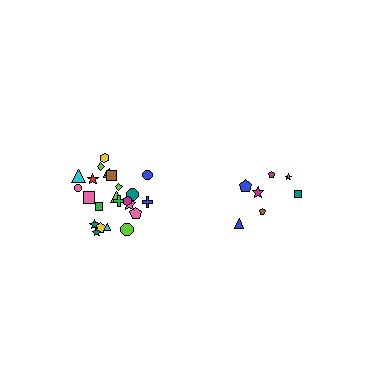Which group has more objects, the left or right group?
The left group.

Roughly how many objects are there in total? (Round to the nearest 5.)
Roughly 30 objects in total.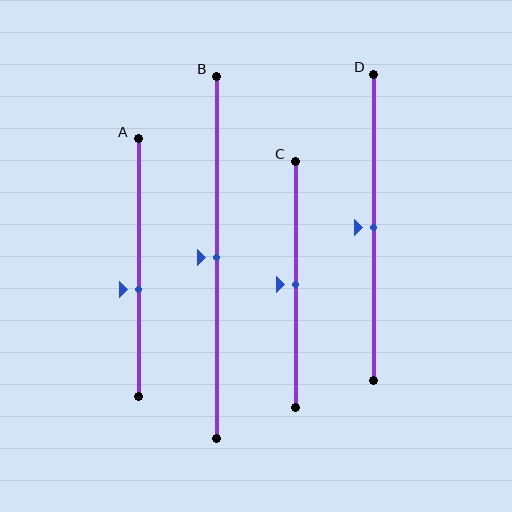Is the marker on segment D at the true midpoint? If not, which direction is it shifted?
Yes, the marker on segment D is at the true midpoint.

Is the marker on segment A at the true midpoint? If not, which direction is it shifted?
No, the marker on segment A is shifted downward by about 8% of the segment length.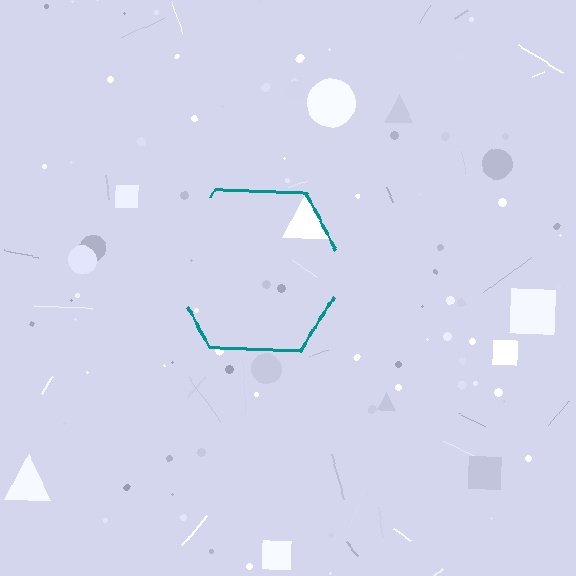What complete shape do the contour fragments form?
The contour fragments form a hexagon.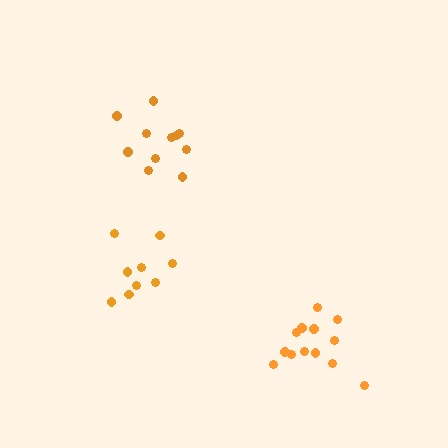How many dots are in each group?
Group 1: 9 dots, Group 2: 11 dots, Group 3: 13 dots (33 total).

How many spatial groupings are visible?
There are 3 spatial groupings.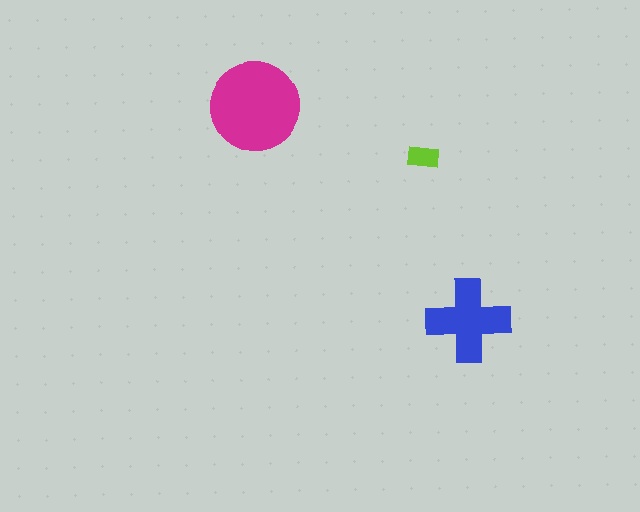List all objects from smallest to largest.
The lime rectangle, the blue cross, the magenta circle.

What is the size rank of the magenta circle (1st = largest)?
1st.